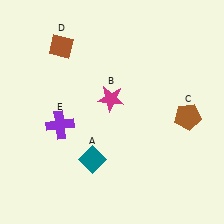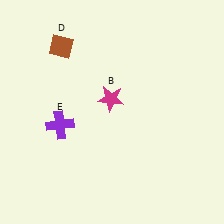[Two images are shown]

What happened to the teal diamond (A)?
The teal diamond (A) was removed in Image 2. It was in the bottom-left area of Image 1.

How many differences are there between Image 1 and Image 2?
There are 2 differences between the two images.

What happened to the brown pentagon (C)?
The brown pentagon (C) was removed in Image 2. It was in the bottom-right area of Image 1.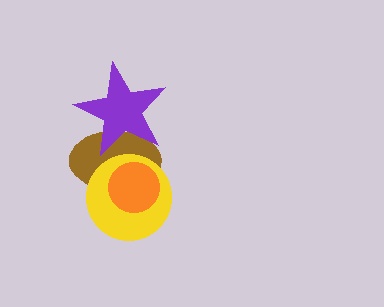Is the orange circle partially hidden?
No, no other shape covers it.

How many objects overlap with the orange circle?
2 objects overlap with the orange circle.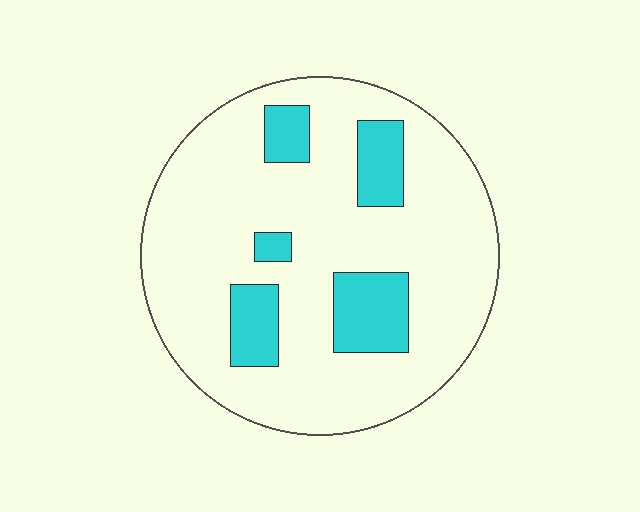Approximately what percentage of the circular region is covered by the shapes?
Approximately 20%.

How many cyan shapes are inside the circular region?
5.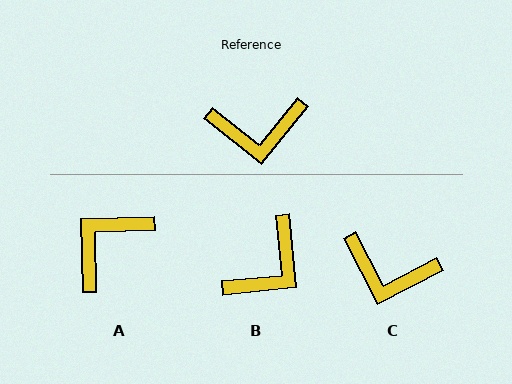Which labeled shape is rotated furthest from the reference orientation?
A, about 140 degrees away.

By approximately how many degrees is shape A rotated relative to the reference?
Approximately 140 degrees clockwise.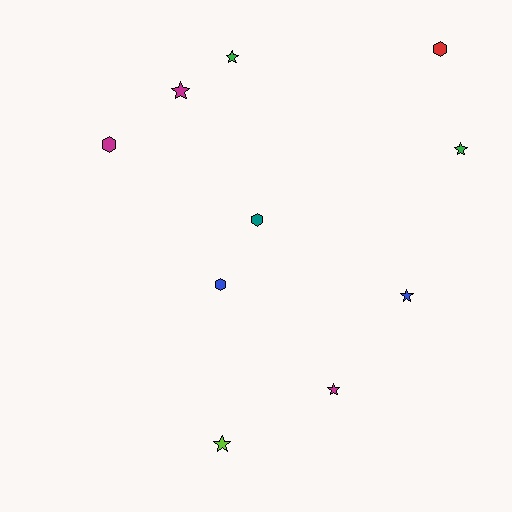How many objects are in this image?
There are 10 objects.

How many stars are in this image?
There are 6 stars.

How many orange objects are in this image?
There are no orange objects.